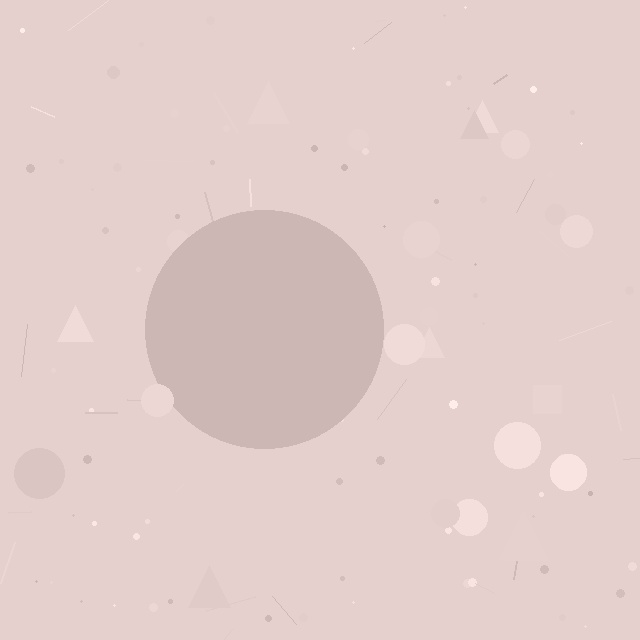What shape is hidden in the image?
A circle is hidden in the image.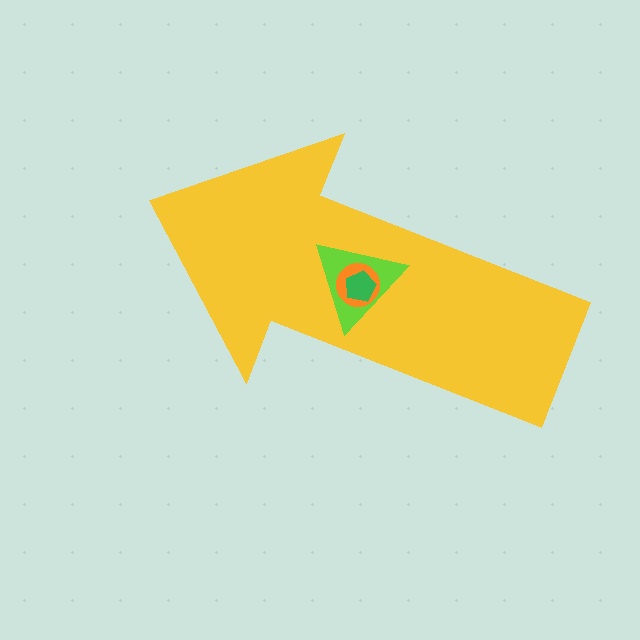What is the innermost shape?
The green pentagon.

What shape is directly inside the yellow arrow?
The lime triangle.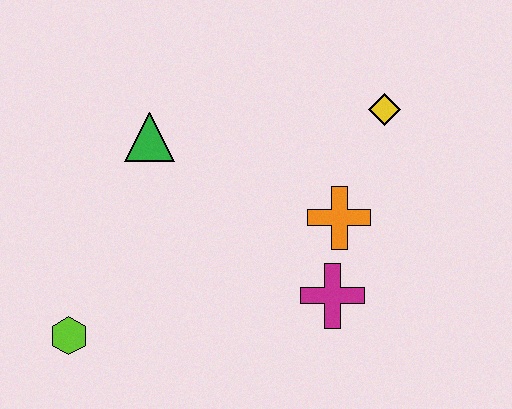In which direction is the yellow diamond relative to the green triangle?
The yellow diamond is to the right of the green triangle.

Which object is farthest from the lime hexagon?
The yellow diamond is farthest from the lime hexagon.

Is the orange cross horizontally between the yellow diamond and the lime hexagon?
Yes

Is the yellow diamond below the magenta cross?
No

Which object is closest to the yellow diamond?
The orange cross is closest to the yellow diamond.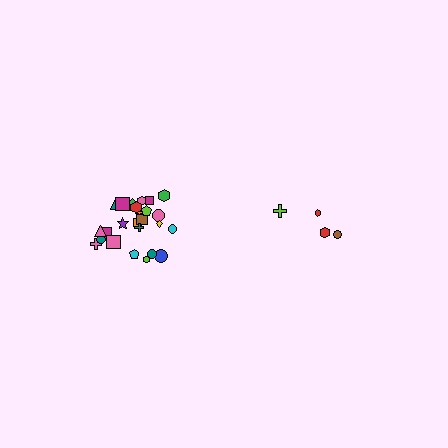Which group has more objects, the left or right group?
The left group.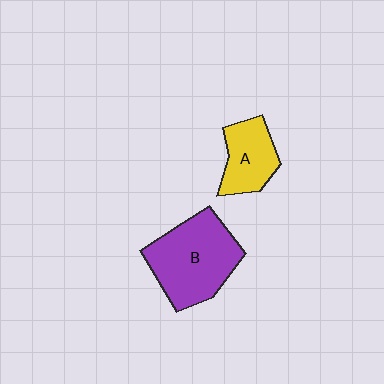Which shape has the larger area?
Shape B (purple).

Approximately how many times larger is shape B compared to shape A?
Approximately 1.8 times.